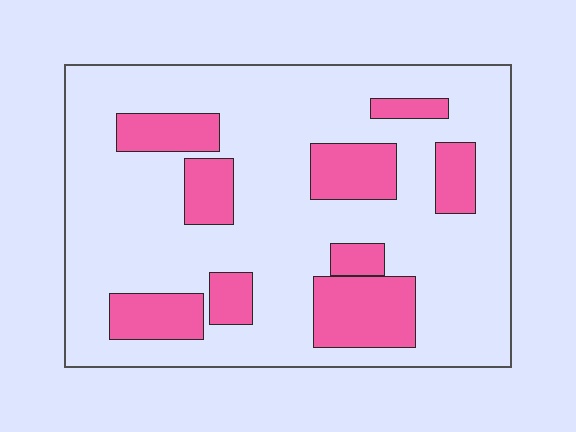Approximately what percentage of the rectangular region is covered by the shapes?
Approximately 25%.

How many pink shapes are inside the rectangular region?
9.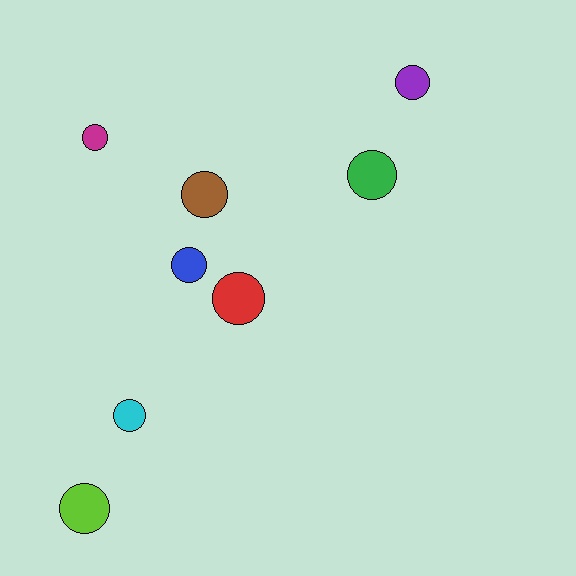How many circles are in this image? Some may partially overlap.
There are 8 circles.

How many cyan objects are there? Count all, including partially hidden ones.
There is 1 cyan object.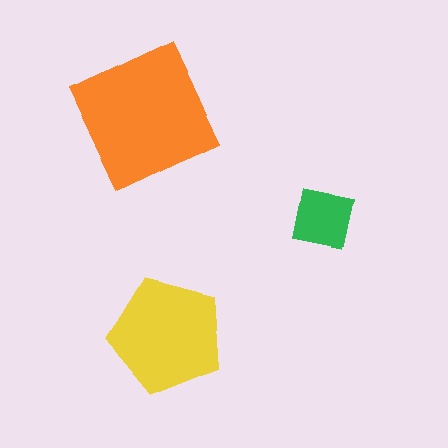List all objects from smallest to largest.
The green square, the yellow pentagon, the orange square.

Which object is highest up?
The orange square is topmost.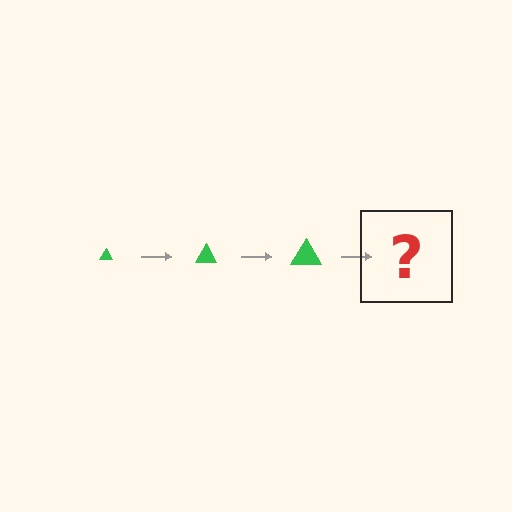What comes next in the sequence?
The next element should be a green triangle, larger than the previous one.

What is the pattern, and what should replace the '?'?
The pattern is that the triangle gets progressively larger each step. The '?' should be a green triangle, larger than the previous one.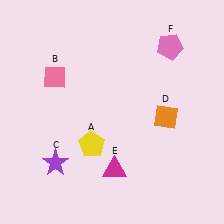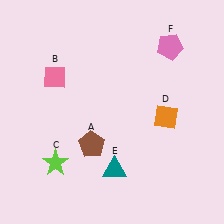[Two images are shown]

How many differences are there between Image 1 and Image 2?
There are 3 differences between the two images.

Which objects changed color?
A changed from yellow to brown. C changed from purple to lime. E changed from magenta to teal.